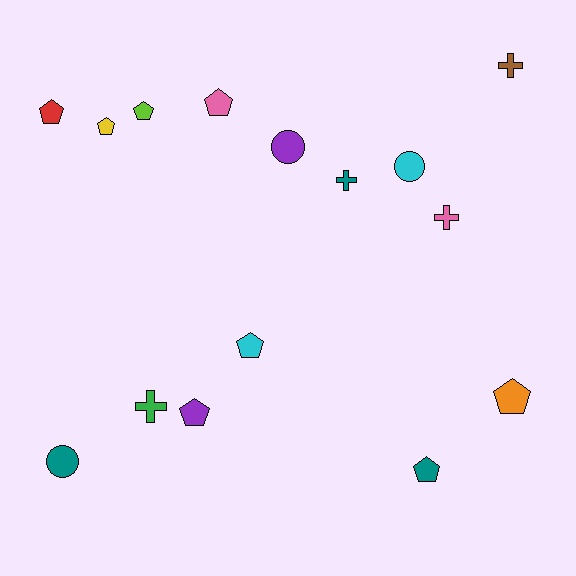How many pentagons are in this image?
There are 8 pentagons.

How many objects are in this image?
There are 15 objects.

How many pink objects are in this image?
There are 2 pink objects.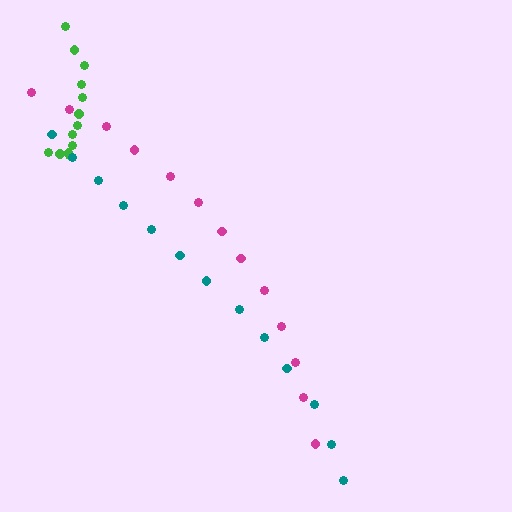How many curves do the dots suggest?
There are 3 distinct paths.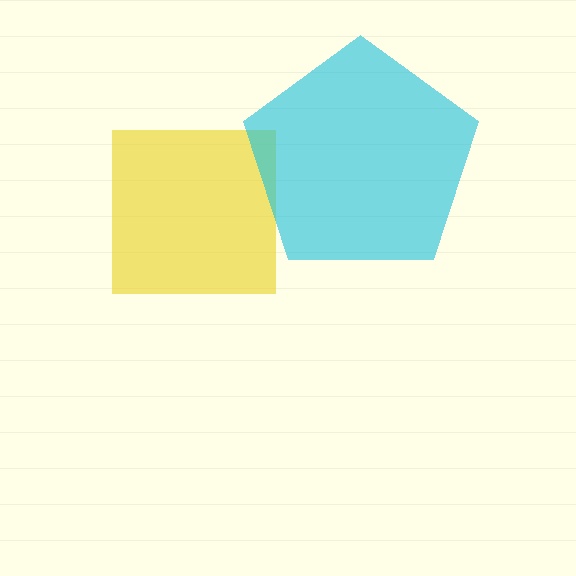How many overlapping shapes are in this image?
There are 2 overlapping shapes in the image.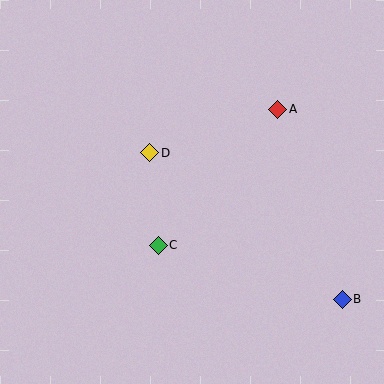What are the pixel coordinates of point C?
Point C is at (158, 245).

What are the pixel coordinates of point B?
Point B is at (342, 299).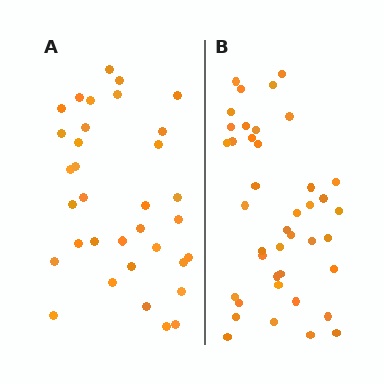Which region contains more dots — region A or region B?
Region B (the right region) has more dots.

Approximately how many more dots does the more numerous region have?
Region B has roughly 8 or so more dots than region A.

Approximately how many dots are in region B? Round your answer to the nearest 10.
About 40 dots. (The exact count is 41, which rounds to 40.)